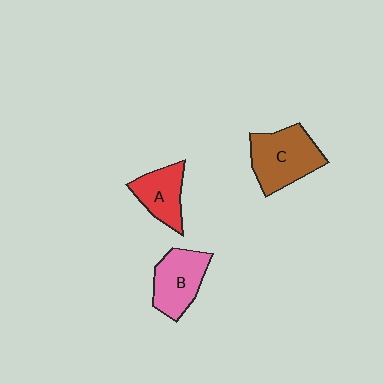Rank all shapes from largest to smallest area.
From largest to smallest: C (brown), B (pink), A (red).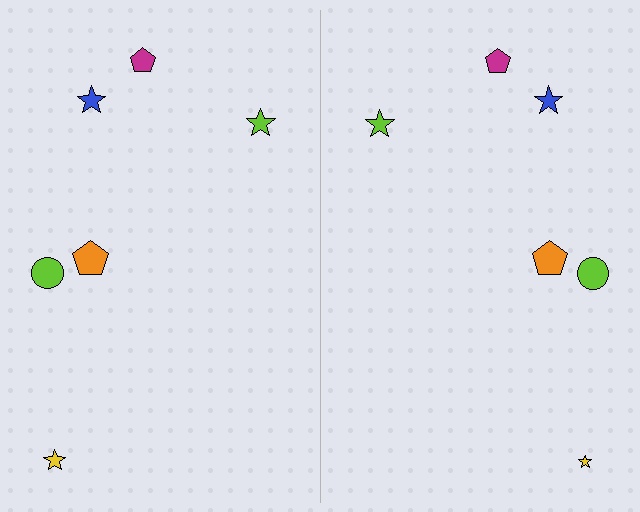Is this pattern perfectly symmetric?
No, the pattern is not perfectly symmetric. The yellow star on the right side has a different size than its mirror counterpart.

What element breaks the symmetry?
The yellow star on the right side has a different size than its mirror counterpart.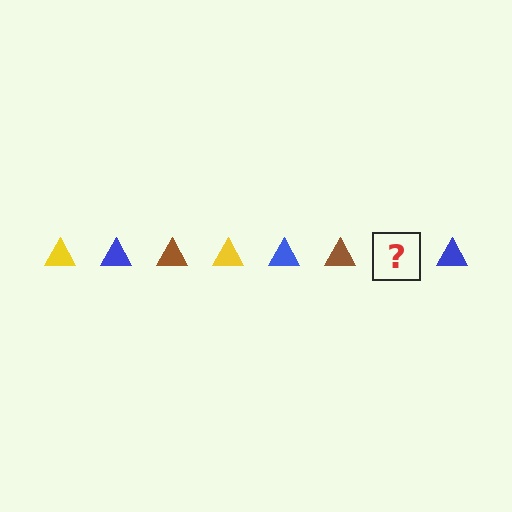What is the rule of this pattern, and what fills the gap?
The rule is that the pattern cycles through yellow, blue, brown triangles. The gap should be filled with a yellow triangle.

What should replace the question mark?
The question mark should be replaced with a yellow triangle.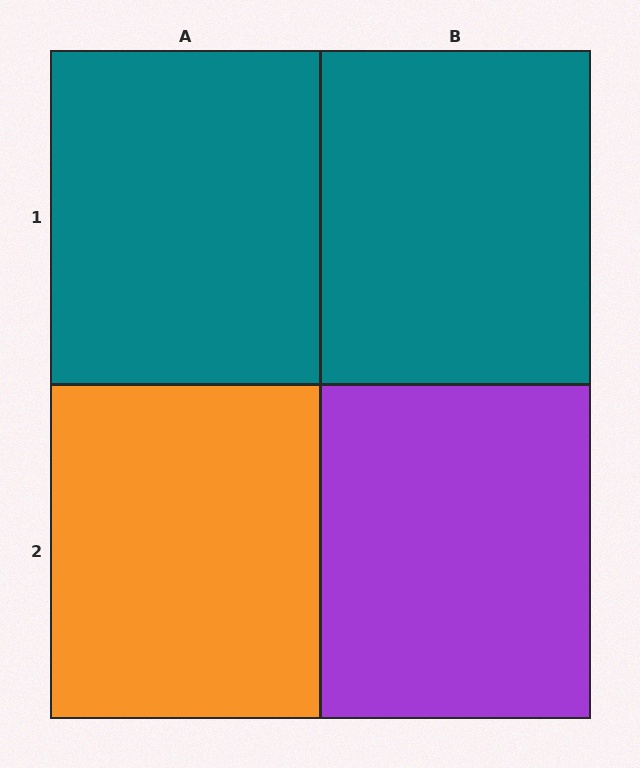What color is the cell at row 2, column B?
Purple.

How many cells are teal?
2 cells are teal.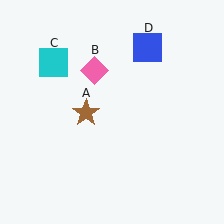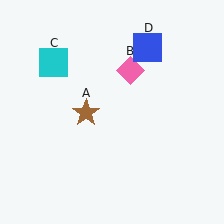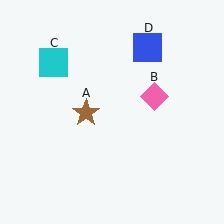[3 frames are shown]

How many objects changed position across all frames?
1 object changed position: pink diamond (object B).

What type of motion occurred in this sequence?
The pink diamond (object B) rotated clockwise around the center of the scene.